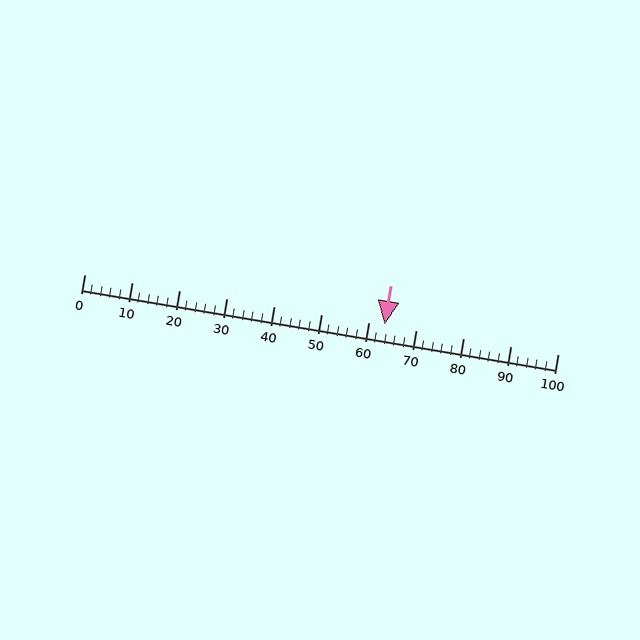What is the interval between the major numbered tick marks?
The major tick marks are spaced 10 units apart.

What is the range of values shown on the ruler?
The ruler shows values from 0 to 100.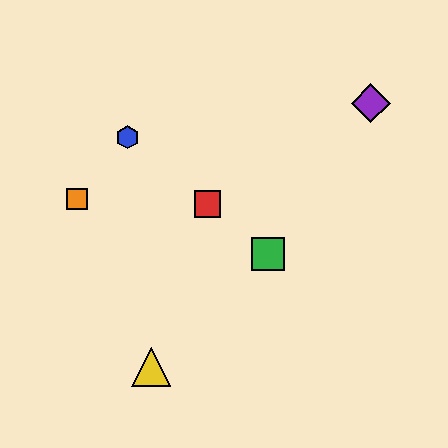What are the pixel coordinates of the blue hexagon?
The blue hexagon is at (128, 137).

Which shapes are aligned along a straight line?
The red square, the blue hexagon, the green square are aligned along a straight line.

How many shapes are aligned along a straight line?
3 shapes (the red square, the blue hexagon, the green square) are aligned along a straight line.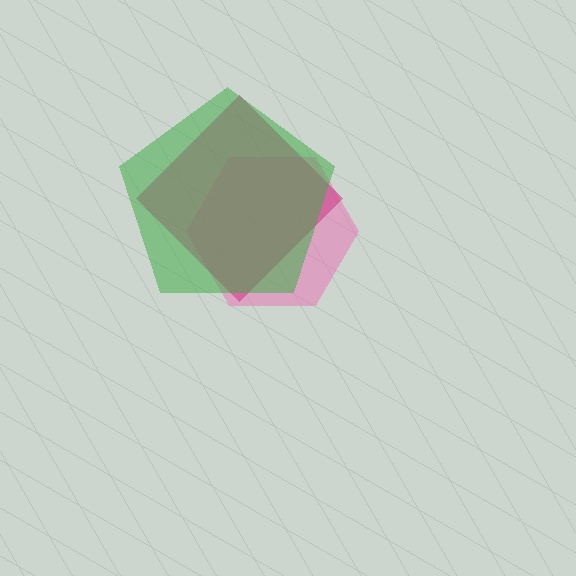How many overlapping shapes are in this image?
There are 3 overlapping shapes in the image.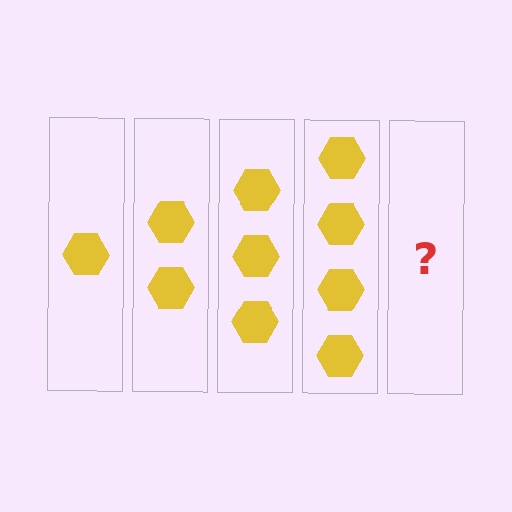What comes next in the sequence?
The next element should be 5 hexagons.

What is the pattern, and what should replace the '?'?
The pattern is that each step adds one more hexagon. The '?' should be 5 hexagons.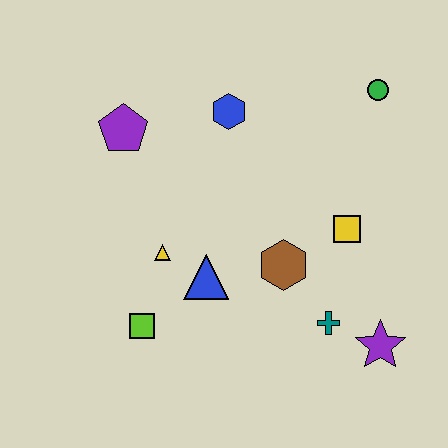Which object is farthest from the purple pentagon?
The purple star is farthest from the purple pentagon.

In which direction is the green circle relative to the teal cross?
The green circle is above the teal cross.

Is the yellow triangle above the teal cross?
Yes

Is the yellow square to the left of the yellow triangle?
No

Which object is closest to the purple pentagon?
The blue hexagon is closest to the purple pentagon.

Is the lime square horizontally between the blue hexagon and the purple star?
No